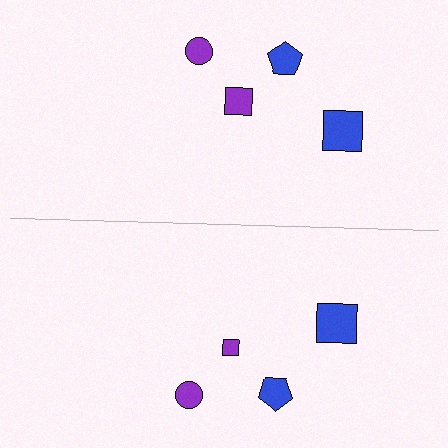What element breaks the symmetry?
The purple square on the bottom side has a different size than its mirror counterpart.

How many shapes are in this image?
There are 8 shapes in this image.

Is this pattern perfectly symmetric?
No, the pattern is not perfectly symmetric. The purple square on the bottom side has a different size than its mirror counterpart.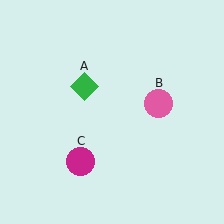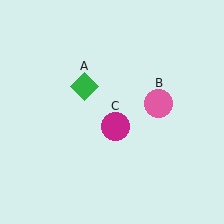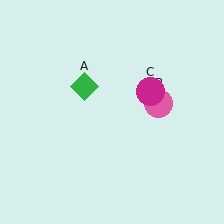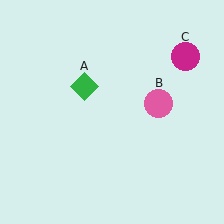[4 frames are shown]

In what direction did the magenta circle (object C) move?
The magenta circle (object C) moved up and to the right.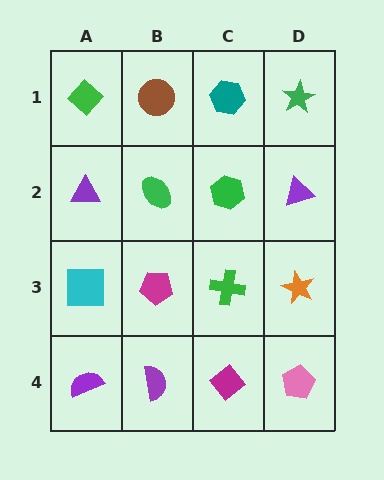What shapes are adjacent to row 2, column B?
A brown circle (row 1, column B), a magenta pentagon (row 3, column B), a purple triangle (row 2, column A), a green hexagon (row 2, column C).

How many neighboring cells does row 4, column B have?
3.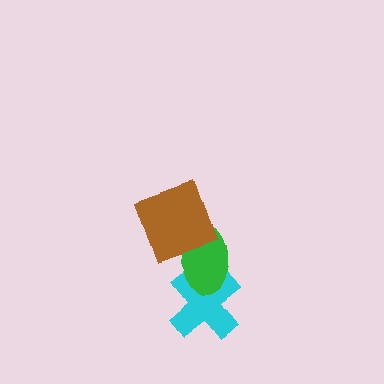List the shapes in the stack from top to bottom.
From top to bottom: the brown square, the green ellipse, the cyan cross.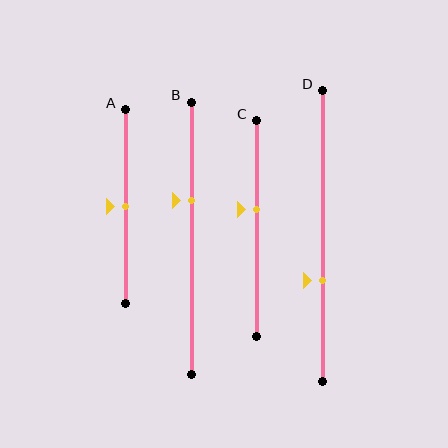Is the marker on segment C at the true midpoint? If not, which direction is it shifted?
No, the marker on segment C is shifted upward by about 9% of the segment length.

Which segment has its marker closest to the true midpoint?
Segment A has its marker closest to the true midpoint.